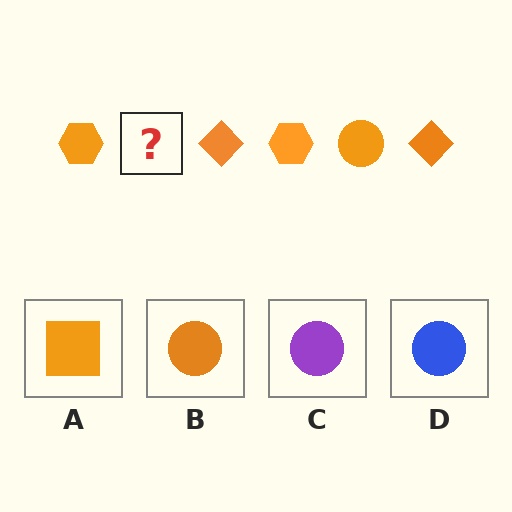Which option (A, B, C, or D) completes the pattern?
B.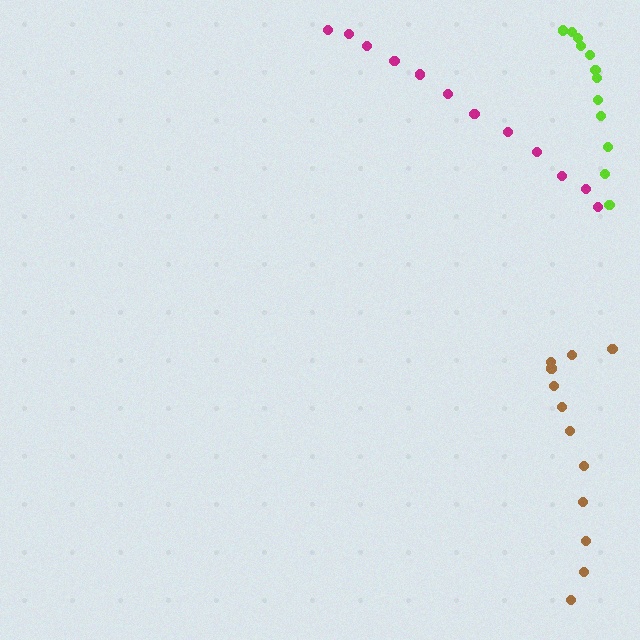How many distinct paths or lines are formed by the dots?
There are 3 distinct paths.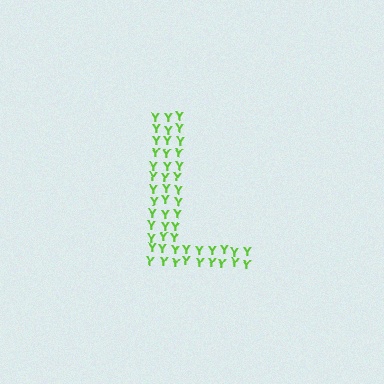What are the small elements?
The small elements are letter Y's.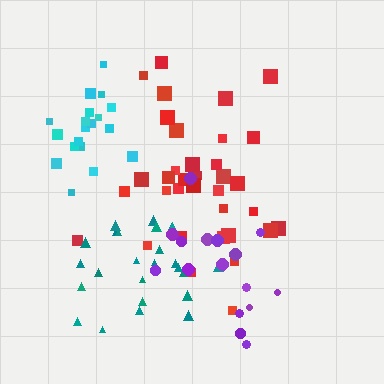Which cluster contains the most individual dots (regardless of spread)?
Red (35).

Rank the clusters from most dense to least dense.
teal, cyan, red, purple.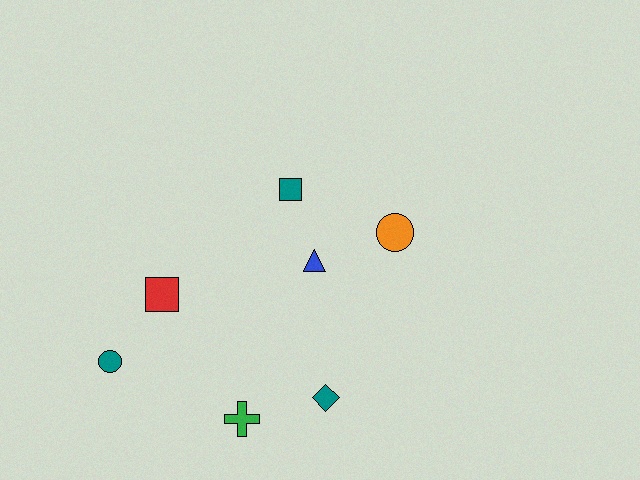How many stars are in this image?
There are no stars.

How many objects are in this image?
There are 7 objects.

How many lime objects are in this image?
There are no lime objects.